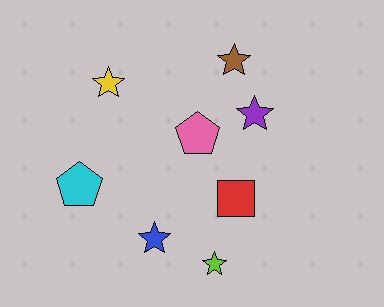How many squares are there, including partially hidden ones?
There is 1 square.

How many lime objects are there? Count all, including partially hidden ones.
There is 1 lime object.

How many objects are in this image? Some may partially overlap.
There are 8 objects.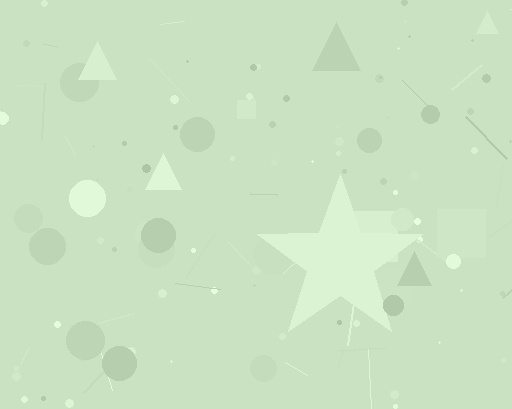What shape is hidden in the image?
A star is hidden in the image.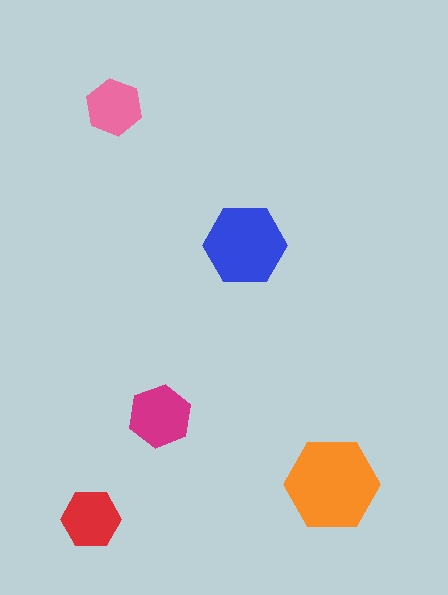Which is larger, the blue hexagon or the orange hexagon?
The orange one.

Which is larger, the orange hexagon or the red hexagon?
The orange one.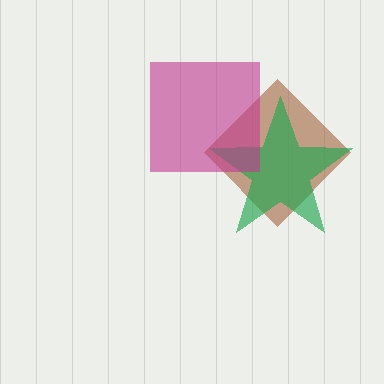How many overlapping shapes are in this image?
There are 3 overlapping shapes in the image.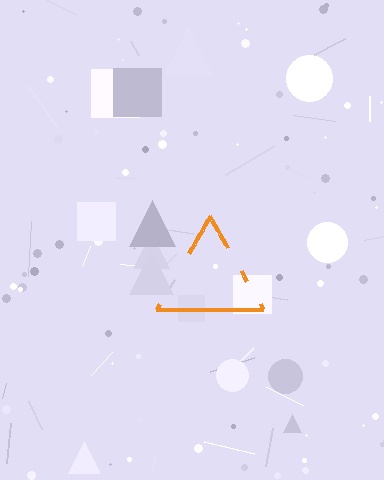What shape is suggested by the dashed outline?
The dashed outline suggests a triangle.